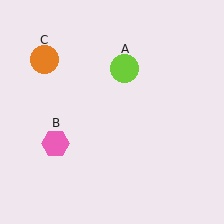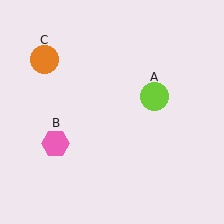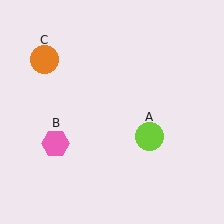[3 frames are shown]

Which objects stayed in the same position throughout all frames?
Pink hexagon (object B) and orange circle (object C) remained stationary.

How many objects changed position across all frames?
1 object changed position: lime circle (object A).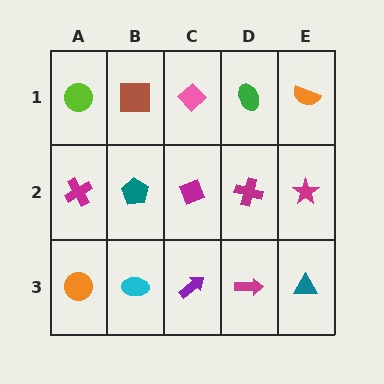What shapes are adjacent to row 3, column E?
A magenta star (row 2, column E), a magenta arrow (row 3, column D).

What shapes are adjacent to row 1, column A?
A magenta cross (row 2, column A), a brown square (row 1, column B).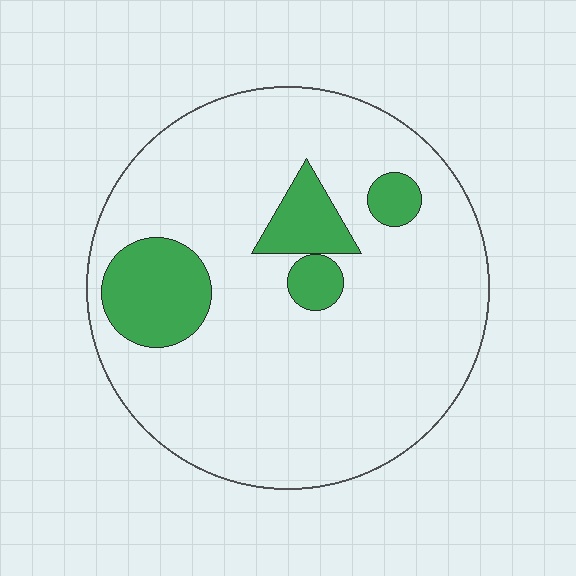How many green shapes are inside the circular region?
4.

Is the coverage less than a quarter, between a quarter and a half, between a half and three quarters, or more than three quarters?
Less than a quarter.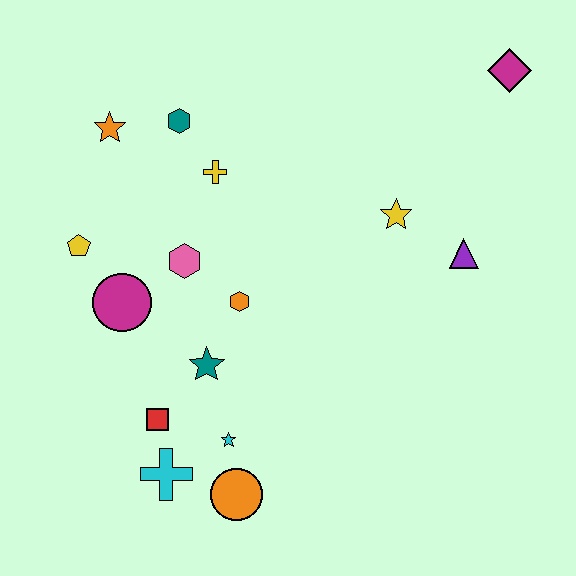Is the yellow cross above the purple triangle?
Yes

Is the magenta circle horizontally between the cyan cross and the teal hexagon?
No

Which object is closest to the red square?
The cyan cross is closest to the red square.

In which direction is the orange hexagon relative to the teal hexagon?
The orange hexagon is below the teal hexagon.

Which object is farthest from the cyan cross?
The magenta diamond is farthest from the cyan cross.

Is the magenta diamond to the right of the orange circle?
Yes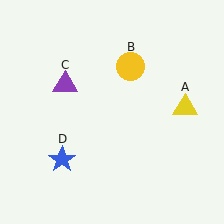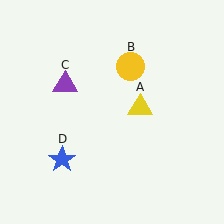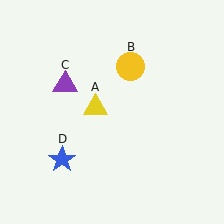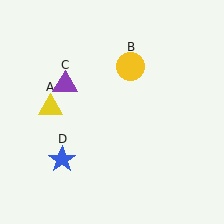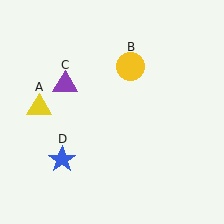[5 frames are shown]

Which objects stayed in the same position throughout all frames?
Yellow circle (object B) and purple triangle (object C) and blue star (object D) remained stationary.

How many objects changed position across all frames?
1 object changed position: yellow triangle (object A).